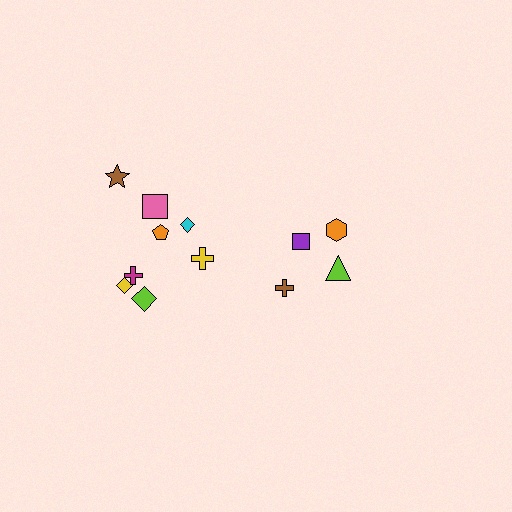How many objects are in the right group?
There are 4 objects.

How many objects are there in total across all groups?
There are 12 objects.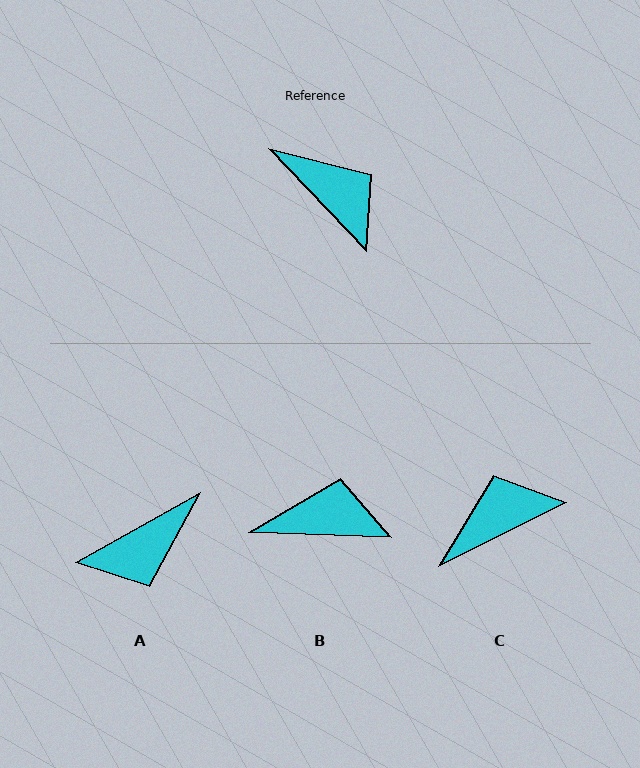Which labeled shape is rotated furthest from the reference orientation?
A, about 104 degrees away.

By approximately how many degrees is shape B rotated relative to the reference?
Approximately 45 degrees counter-clockwise.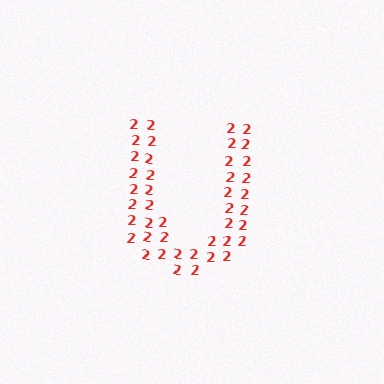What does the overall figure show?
The overall figure shows the letter U.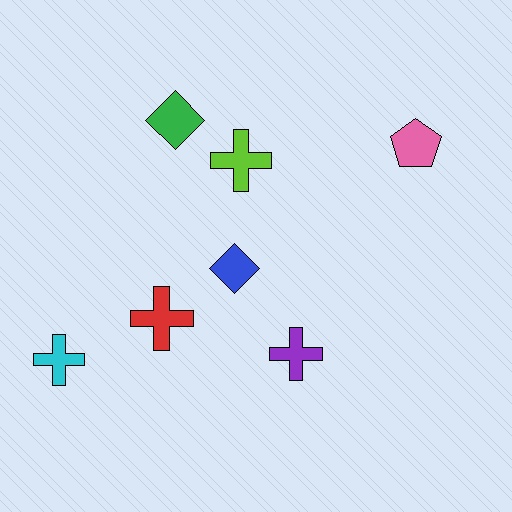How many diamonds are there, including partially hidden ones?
There are 2 diamonds.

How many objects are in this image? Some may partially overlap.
There are 7 objects.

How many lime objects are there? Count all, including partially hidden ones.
There is 1 lime object.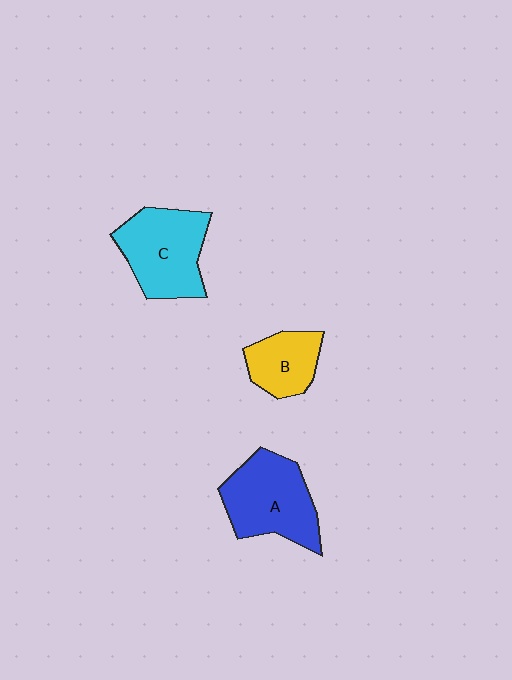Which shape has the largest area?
Shape A (blue).